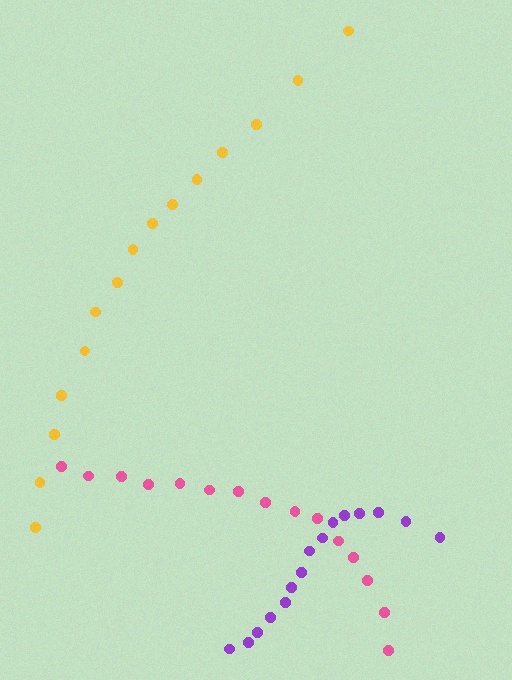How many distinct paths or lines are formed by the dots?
There are 3 distinct paths.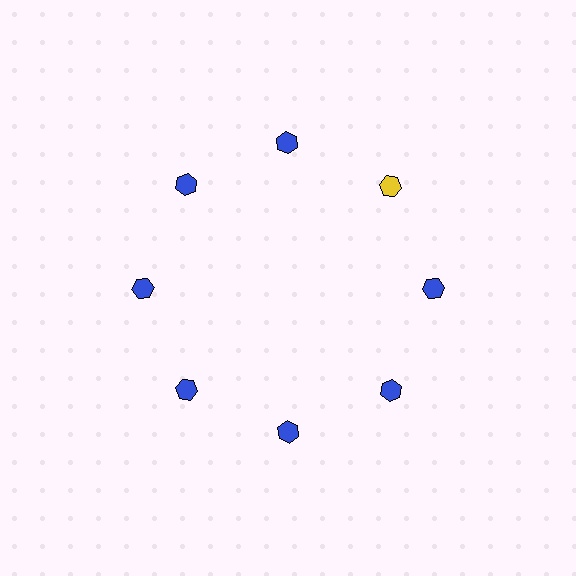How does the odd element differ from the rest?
It has a different color: yellow instead of blue.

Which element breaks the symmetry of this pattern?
The yellow hexagon at roughly the 2 o'clock position breaks the symmetry. All other shapes are blue hexagons.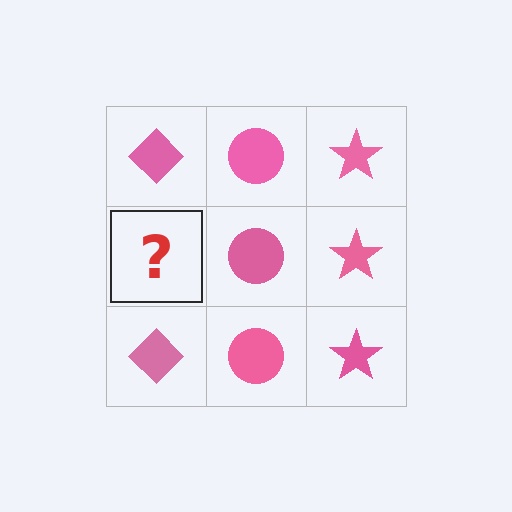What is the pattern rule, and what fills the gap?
The rule is that each column has a consistent shape. The gap should be filled with a pink diamond.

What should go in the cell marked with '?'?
The missing cell should contain a pink diamond.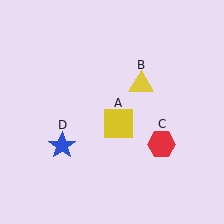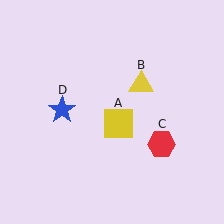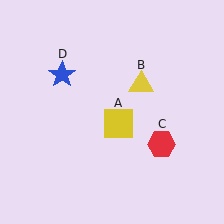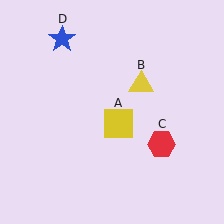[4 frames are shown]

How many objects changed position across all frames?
1 object changed position: blue star (object D).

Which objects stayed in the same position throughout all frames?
Yellow square (object A) and yellow triangle (object B) and red hexagon (object C) remained stationary.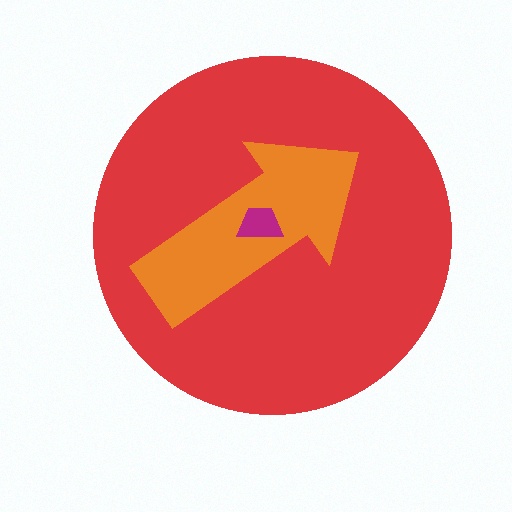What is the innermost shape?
The magenta trapezoid.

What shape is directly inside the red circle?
The orange arrow.